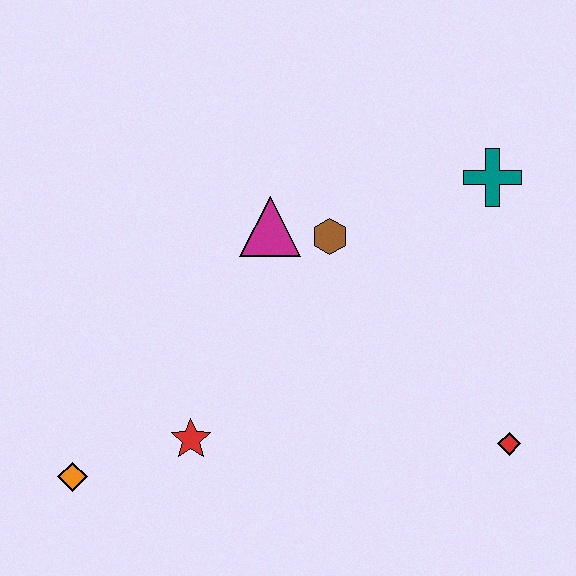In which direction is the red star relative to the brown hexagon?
The red star is below the brown hexagon.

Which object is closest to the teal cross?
The brown hexagon is closest to the teal cross.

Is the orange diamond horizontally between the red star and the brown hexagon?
No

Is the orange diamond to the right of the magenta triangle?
No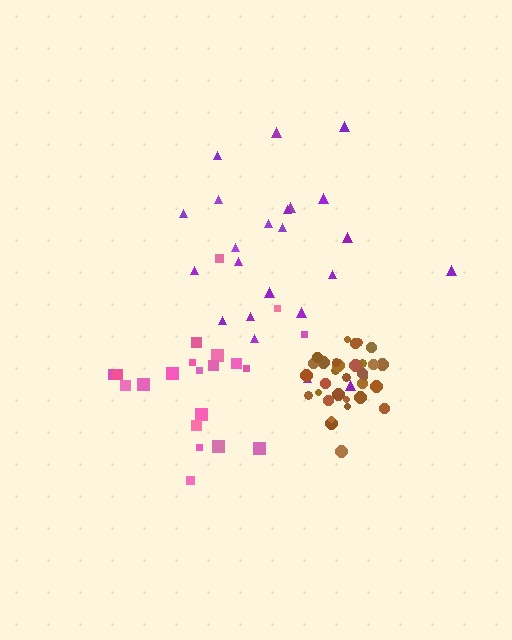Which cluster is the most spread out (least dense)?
Purple.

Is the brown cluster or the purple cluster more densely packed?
Brown.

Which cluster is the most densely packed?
Brown.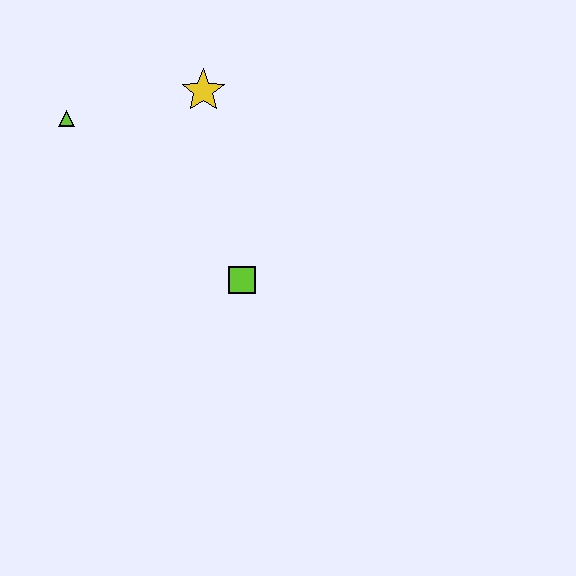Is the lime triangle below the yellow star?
Yes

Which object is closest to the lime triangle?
The yellow star is closest to the lime triangle.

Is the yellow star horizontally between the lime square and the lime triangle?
Yes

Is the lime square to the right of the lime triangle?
Yes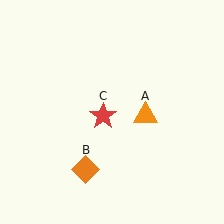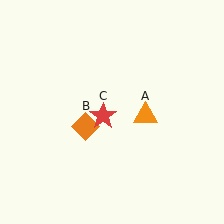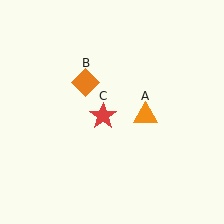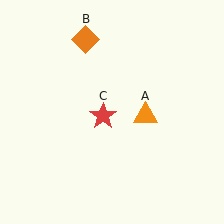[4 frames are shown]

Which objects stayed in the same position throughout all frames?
Orange triangle (object A) and red star (object C) remained stationary.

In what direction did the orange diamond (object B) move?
The orange diamond (object B) moved up.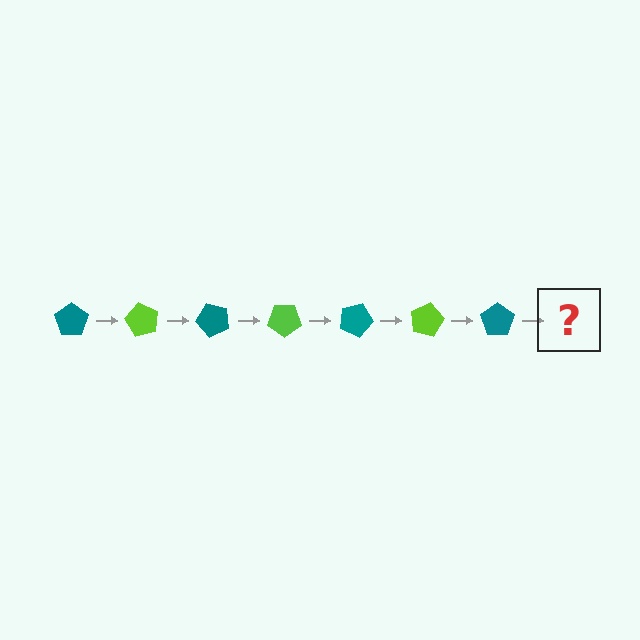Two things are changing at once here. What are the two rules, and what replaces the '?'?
The two rules are that it rotates 60 degrees each step and the color cycles through teal and lime. The '?' should be a lime pentagon, rotated 420 degrees from the start.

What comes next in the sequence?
The next element should be a lime pentagon, rotated 420 degrees from the start.